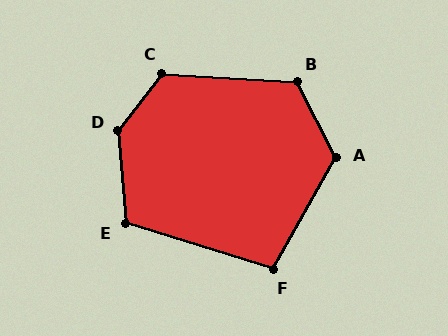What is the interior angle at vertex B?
Approximately 121 degrees (obtuse).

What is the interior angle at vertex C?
Approximately 125 degrees (obtuse).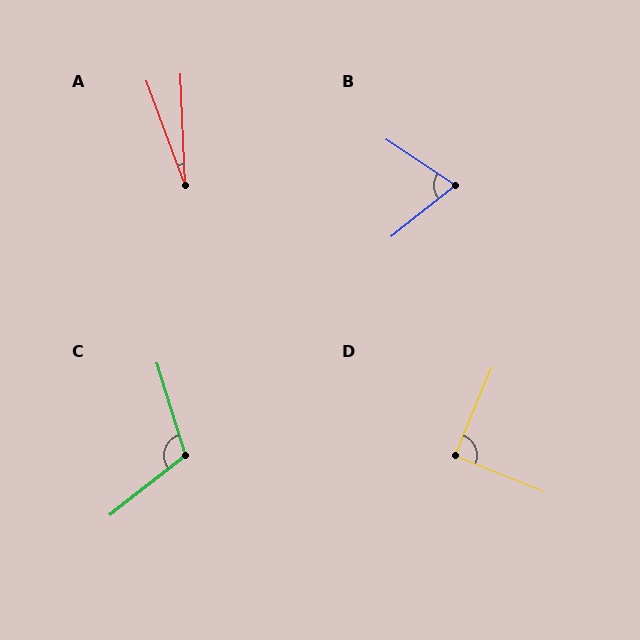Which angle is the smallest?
A, at approximately 18 degrees.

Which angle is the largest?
C, at approximately 111 degrees.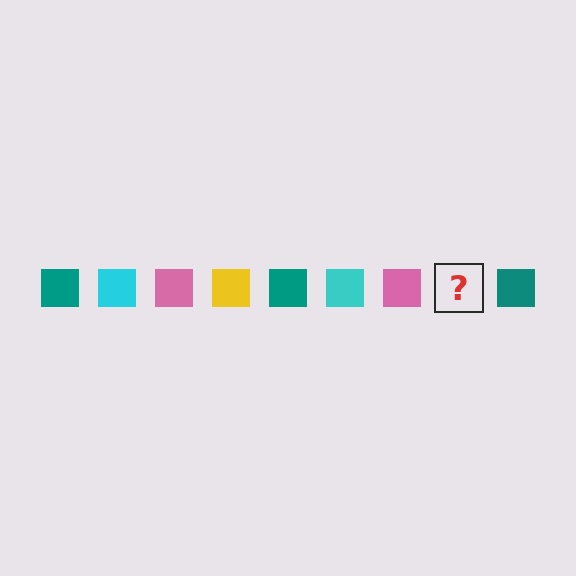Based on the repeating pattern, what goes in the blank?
The blank should be a yellow square.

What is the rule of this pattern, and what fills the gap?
The rule is that the pattern cycles through teal, cyan, pink, yellow squares. The gap should be filled with a yellow square.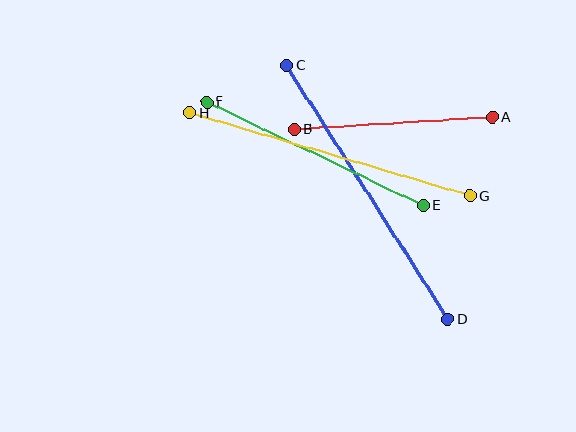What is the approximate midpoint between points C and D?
The midpoint is at approximately (367, 192) pixels.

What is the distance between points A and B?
The distance is approximately 198 pixels.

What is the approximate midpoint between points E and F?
The midpoint is at approximately (315, 154) pixels.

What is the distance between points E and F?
The distance is approximately 240 pixels.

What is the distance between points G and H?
The distance is approximately 292 pixels.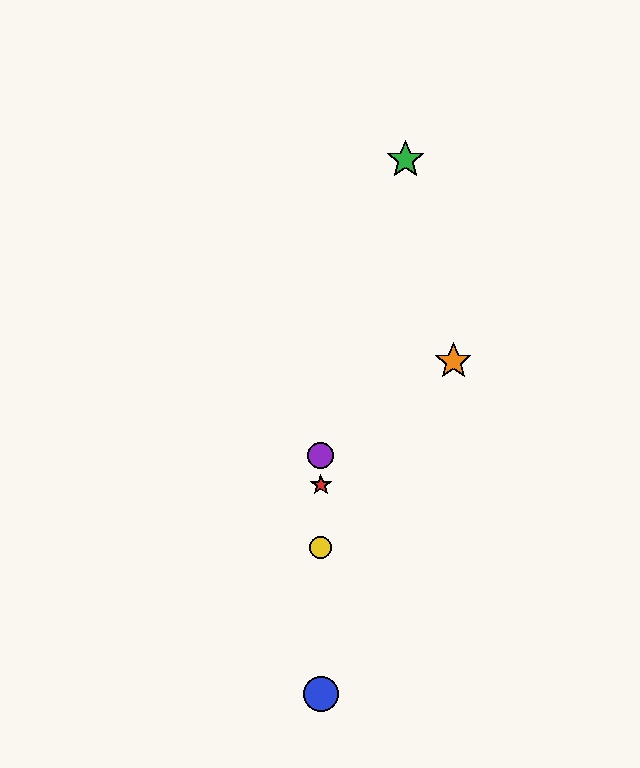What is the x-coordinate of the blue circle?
The blue circle is at x≈321.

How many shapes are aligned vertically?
4 shapes (the red star, the blue circle, the yellow circle, the purple circle) are aligned vertically.